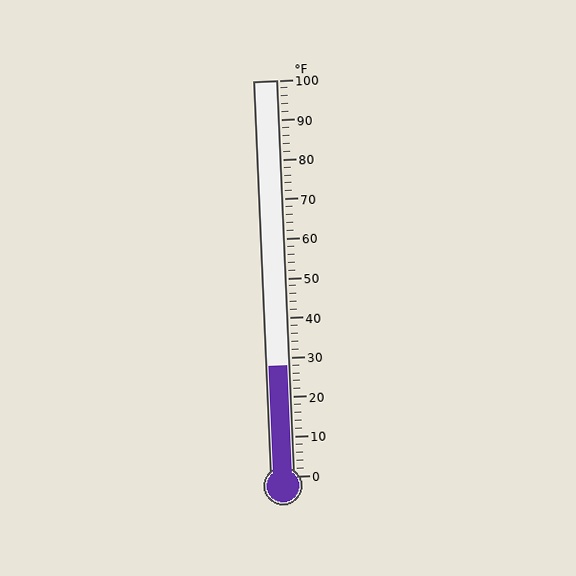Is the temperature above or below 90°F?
The temperature is below 90°F.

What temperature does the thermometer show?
The thermometer shows approximately 28°F.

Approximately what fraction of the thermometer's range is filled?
The thermometer is filled to approximately 30% of its range.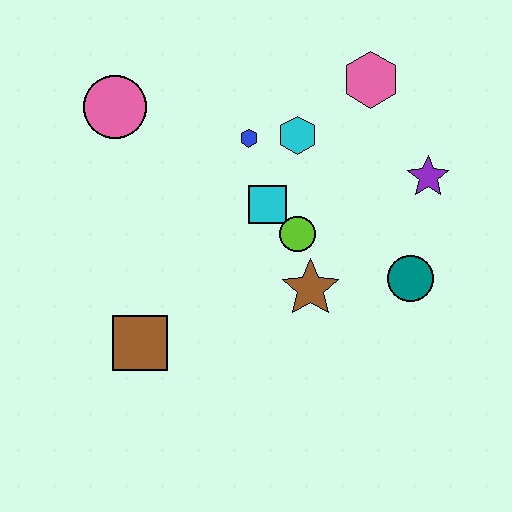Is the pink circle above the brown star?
Yes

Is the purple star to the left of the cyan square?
No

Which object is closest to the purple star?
The teal circle is closest to the purple star.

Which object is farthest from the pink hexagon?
The brown square is farthest from the pink hexagon.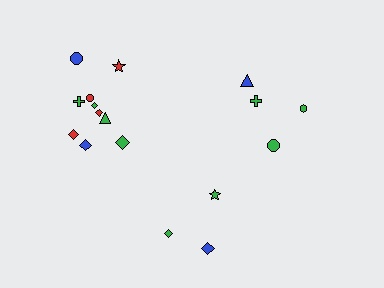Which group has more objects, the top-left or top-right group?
The top-left group.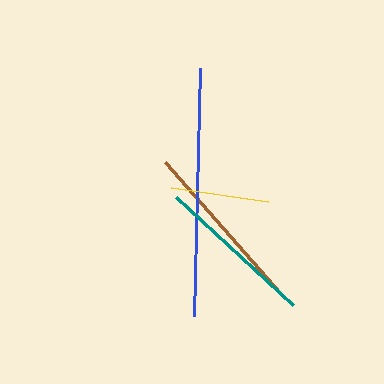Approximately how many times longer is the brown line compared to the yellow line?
The brown line is approximately 1.8 times the length of the yellow line.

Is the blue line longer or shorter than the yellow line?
The blue line is longer than the yellow line.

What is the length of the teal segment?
The teal segment is approximately 159 pixels long.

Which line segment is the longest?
The blue line is the longest at approximately 248 pixels.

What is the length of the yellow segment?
The yellow segment is approximately 98 pixels long.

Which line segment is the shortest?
The yellow line is the shortest at approximately 98 pixels.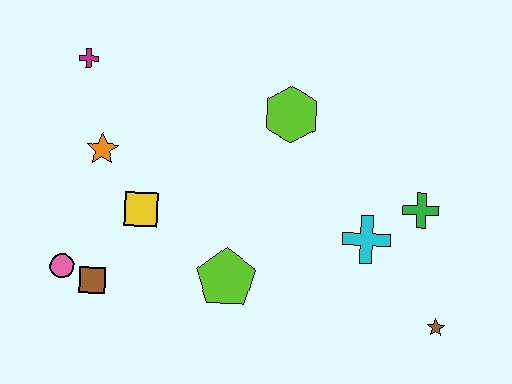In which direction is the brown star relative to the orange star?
The brown star is to the right of the orange star.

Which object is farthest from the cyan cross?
The magenta cross is farthest from the cyan cross.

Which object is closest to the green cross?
The cyan cross is closest to the green cross.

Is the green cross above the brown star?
Yes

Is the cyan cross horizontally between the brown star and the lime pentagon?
Yes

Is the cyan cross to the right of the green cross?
No